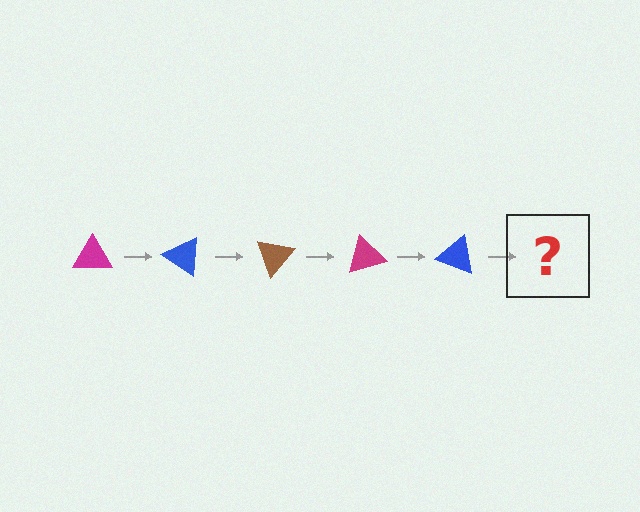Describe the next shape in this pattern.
It should be a brown triangle, rotated 175 degrees from the start.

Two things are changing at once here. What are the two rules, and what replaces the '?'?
The two rules are that it rotates 35 degrees each step and the color cycles through magenta, blue, and brown. The '?' should be a brown triangle, rotated 175 degrees from the start.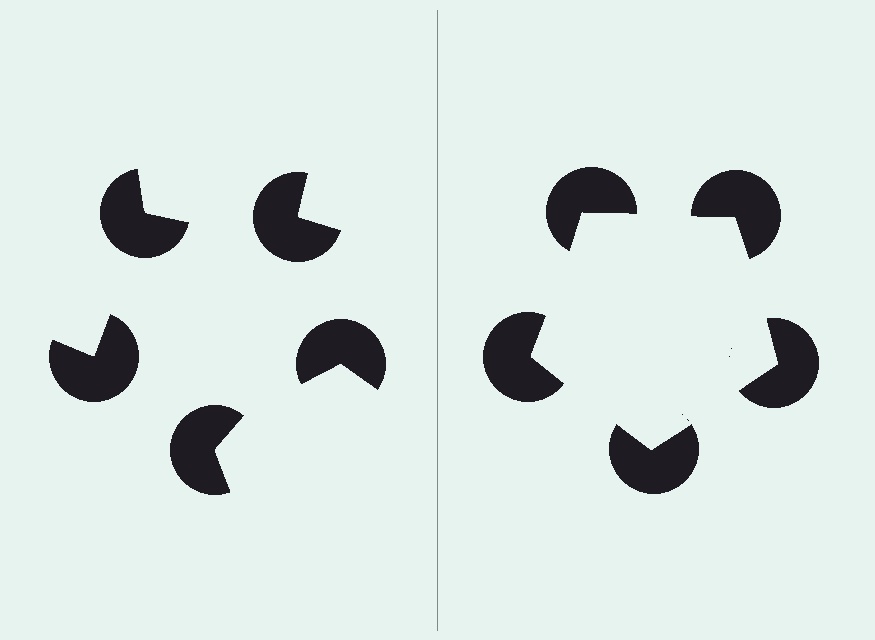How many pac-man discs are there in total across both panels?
10 — 5 on each side.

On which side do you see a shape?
An illusory pentagon appears on the right side. On the left side the wedge cuts are rotated, so no coherent shape forms.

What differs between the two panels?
The pac-man discs are positioned identically on both sides; only the wedge orientations differ. On the right they align to a pentagon; on the left they are misaligned.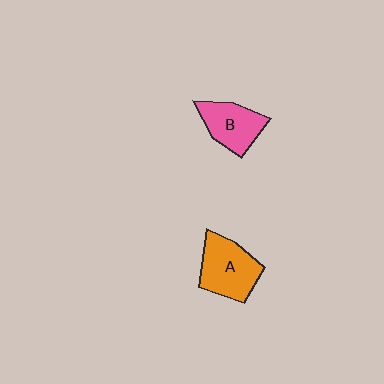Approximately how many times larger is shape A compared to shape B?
Approximately 1.2 times.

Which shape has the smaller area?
Shape B (pink).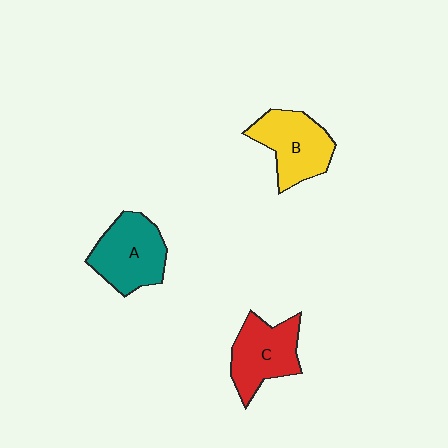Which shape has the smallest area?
Shape C (red).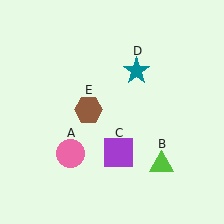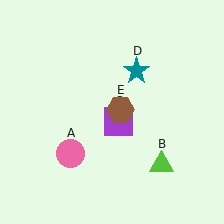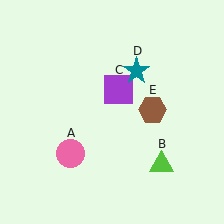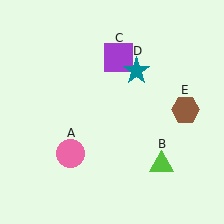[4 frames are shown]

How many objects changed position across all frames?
2 objects changed position: purple square (object C), brown hexagon (object E).